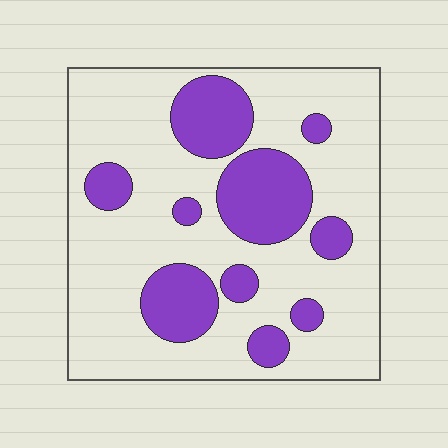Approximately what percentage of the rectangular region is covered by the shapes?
Approximately 25%.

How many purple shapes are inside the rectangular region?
10.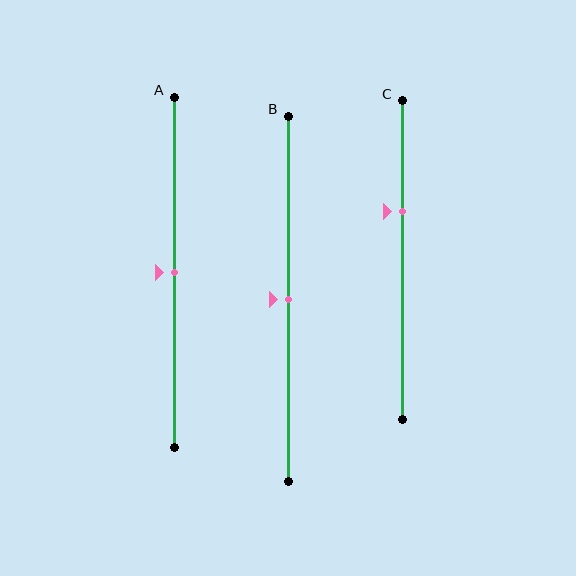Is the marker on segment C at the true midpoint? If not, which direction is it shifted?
No, the marker on segment C is shifted upward by about 15% of the segment length.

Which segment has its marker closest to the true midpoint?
Segment A has its marker closest to the true midpoint.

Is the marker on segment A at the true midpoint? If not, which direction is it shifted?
Yes, the marker on segment A is at the true midpoint.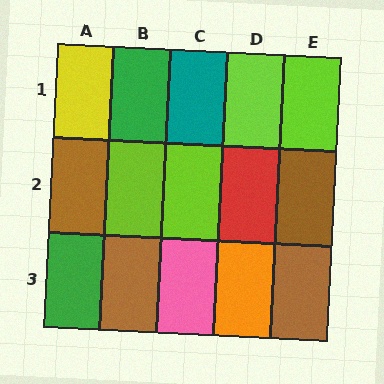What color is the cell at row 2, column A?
Brown.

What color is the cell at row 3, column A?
Green.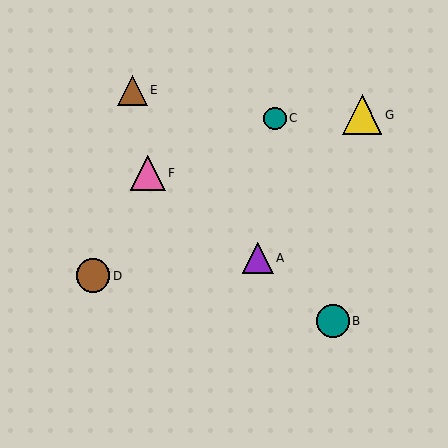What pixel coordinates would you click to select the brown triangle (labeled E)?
Click at (132, 90) to select the brown triangle E.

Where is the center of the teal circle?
The center of the teal circle is at (333, 321).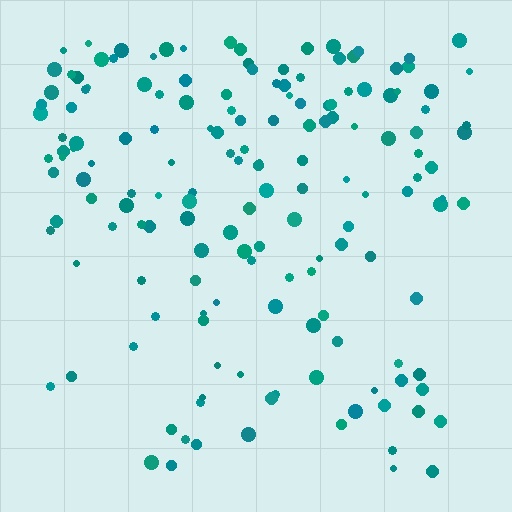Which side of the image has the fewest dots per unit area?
The bottom.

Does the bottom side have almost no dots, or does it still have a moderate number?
Still a moderate number, just noticeably fewer than the top.